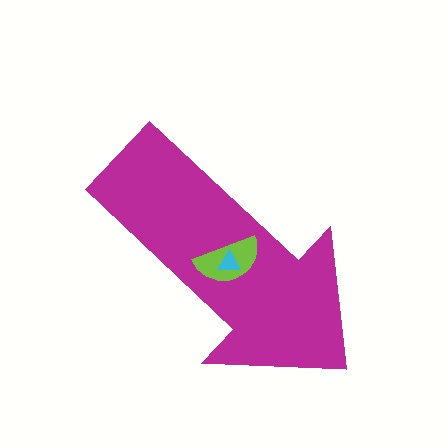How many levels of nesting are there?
3.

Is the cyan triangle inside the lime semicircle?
Yes.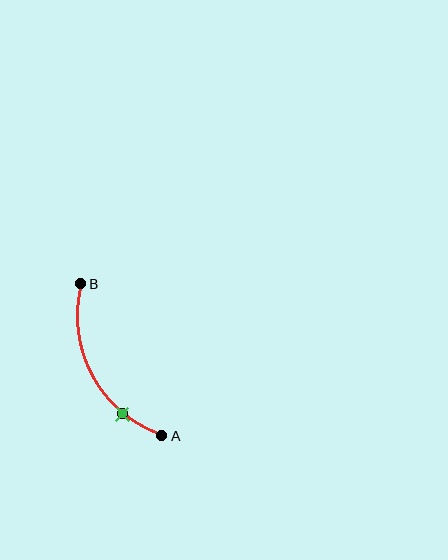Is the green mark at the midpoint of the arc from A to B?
No. The green mark lies on the arc but is closer to endpoint A. The arc midpoint would be at the point on the curve equidistant along the arc from both A and B.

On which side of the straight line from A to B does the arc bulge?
The arc bulges to the left of the straight line connecting A and B.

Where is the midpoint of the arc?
The arc midpoint is the point on the curve farthest from the straight line joining A and B. It sits to the left of that line.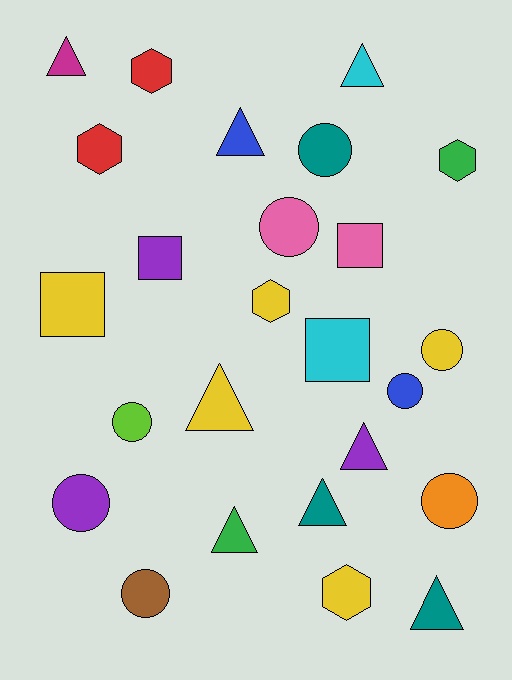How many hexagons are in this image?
There are 5 hexagons.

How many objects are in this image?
There are 25 objects.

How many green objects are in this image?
There are 2 green objects.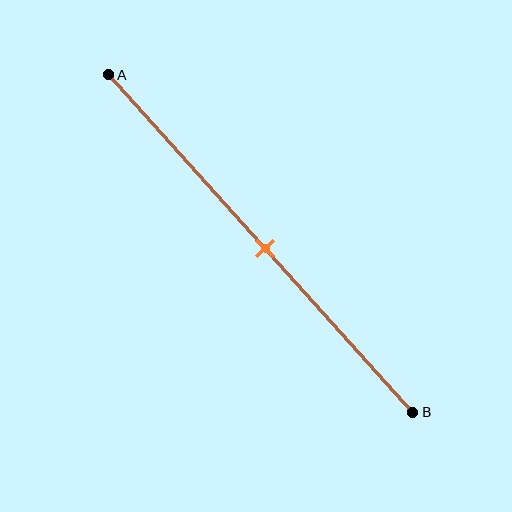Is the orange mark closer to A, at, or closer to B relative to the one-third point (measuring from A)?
The orange mark is closer to point B than the one-third point of segment AB.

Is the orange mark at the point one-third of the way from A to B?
No, the mark is at about 50% from A, not at the 33% one-third point.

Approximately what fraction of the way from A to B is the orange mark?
The orange mark is approximately 50% of the way from A to B.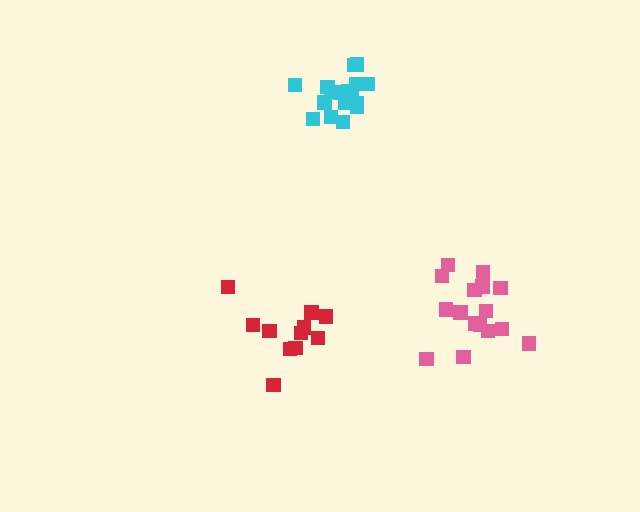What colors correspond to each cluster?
The clusters are colored: red, pink, cyan.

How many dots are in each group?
Group 1: 11 dots, Group 2: 16 dots, Group 3: 17 dots (44 total).